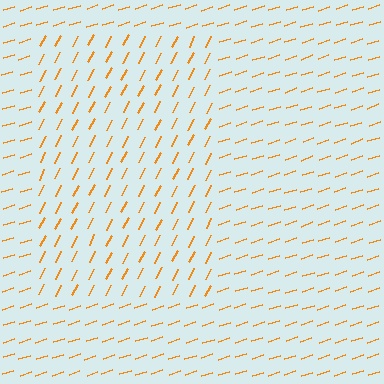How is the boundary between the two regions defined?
The boundary is defined purely by a change in line orientation (approximately 45 degrees difference). All lines are the same color and thickness.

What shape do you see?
I see a rectangle.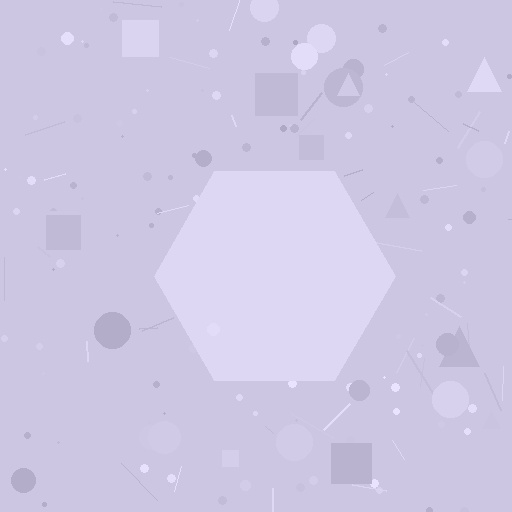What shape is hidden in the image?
A hexagon is hidden in the image.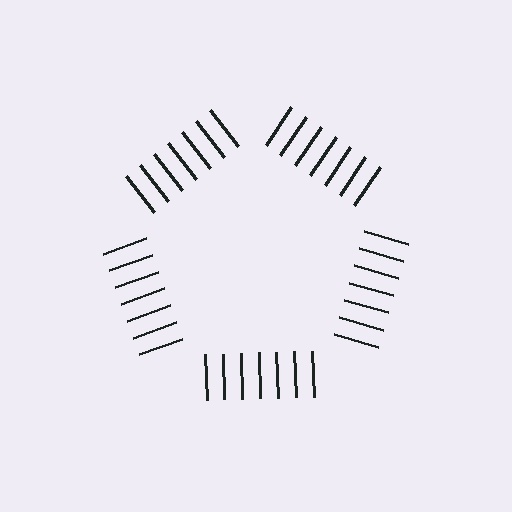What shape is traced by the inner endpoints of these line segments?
An illusory pentagon — the line segments terminate on its edges but no continuous stroke is drawn.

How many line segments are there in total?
35 — 7 along each of the 5 edges.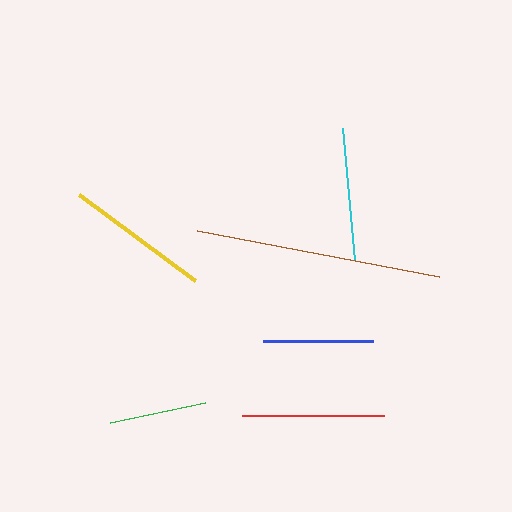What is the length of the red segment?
The red segment is approximately 142 pixels long.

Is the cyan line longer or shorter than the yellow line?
The yellow line is longer than the cyan line.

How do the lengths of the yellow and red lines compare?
The yellow and red lines are approximately the same length.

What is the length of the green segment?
The green segment is approximately 97 pixels long.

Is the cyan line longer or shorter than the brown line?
The brown line is longer than the cyan line.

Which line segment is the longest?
The brown line is the longest at approximately 246 pixels.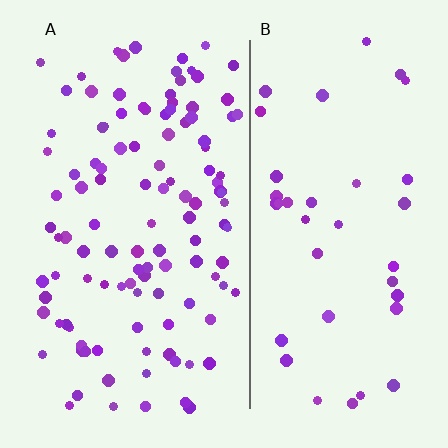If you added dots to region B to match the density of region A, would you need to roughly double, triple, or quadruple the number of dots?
Approximately triple.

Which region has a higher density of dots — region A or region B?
A (the left).